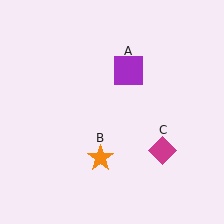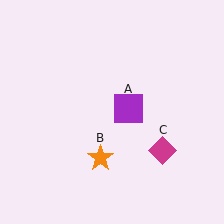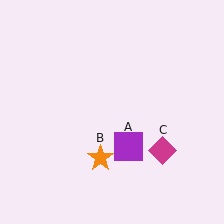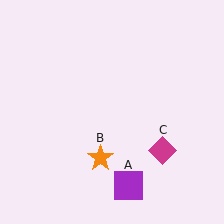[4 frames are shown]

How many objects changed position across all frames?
1 object changed position: purple square (object A).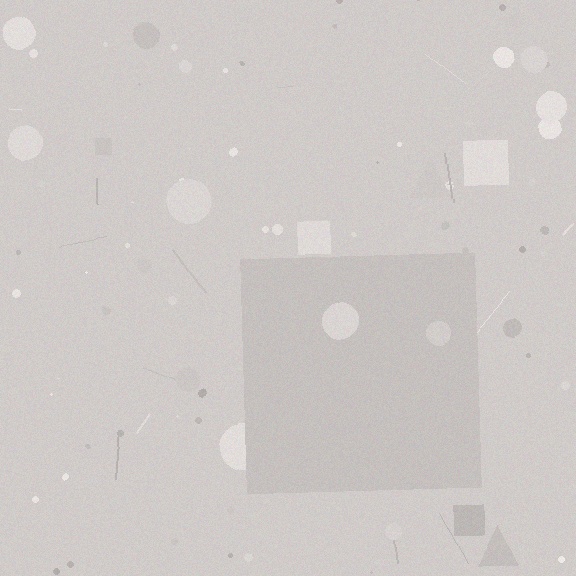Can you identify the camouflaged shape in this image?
The camouflaged shape is a square.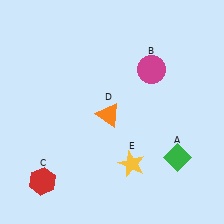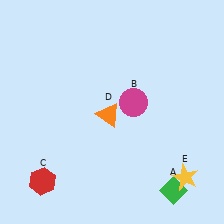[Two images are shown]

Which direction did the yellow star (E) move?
The yellow star (E) moved right.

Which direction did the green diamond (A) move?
The green diamond (A) moved down.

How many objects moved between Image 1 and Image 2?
3 objects moved between the two images.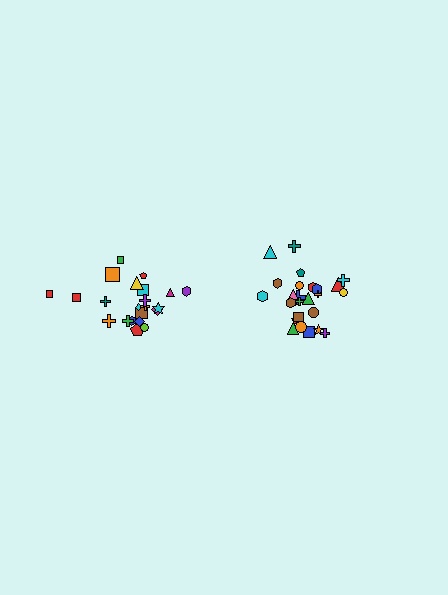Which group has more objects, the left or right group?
The right group.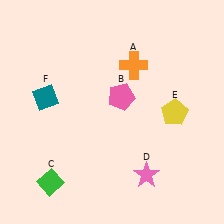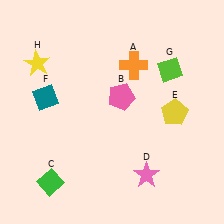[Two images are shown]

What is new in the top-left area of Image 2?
A yellow star (H) was added in the top-left area of Image 2.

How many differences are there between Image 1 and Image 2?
There are 2 differences between the two images.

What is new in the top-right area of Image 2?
A lime diamond (G) was added in the top-right area of Image 2.